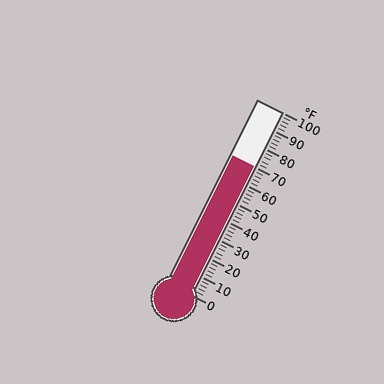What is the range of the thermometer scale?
The thermometer scale ranges from 0°F to 100°F.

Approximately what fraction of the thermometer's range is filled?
The thermometer is filled to approximately 70% of its range.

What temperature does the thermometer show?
The thermometer shows approximately 70°F.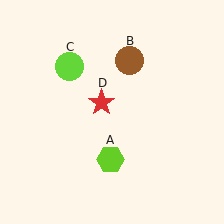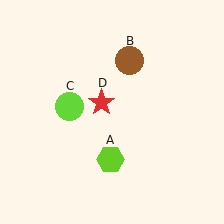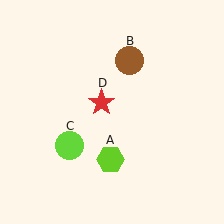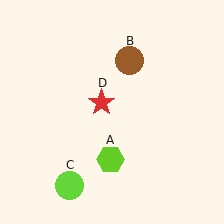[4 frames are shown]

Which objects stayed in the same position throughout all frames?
Lime hexagon (object A) and brown circle (object B) and red star (object D) remained stationary.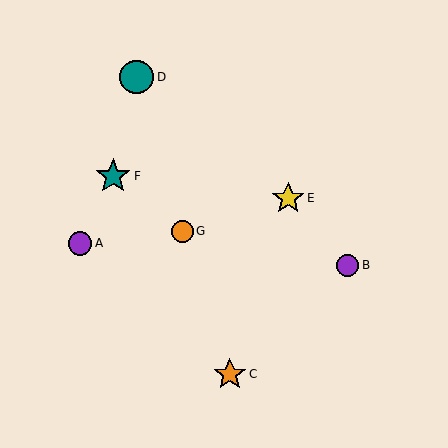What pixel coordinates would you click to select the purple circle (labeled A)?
Click at (80, 243) to select the purple circle A.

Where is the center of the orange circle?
The center of the orange circle is at (182, 231).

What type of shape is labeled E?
Shape E is a yellow star.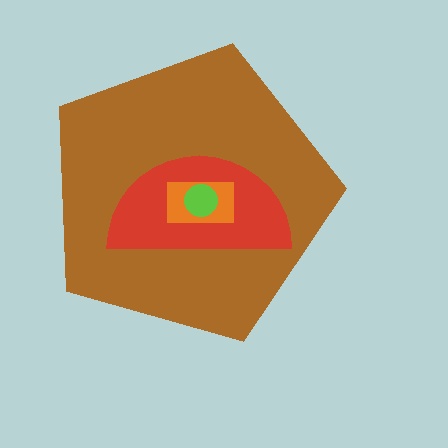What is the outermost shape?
The brown pentagon.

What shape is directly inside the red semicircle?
The orange rectangle.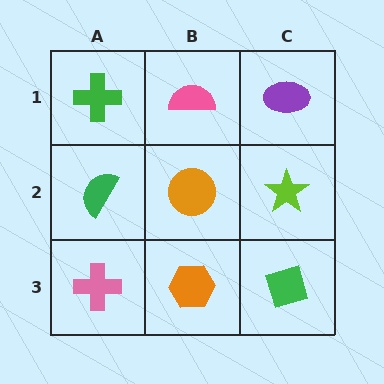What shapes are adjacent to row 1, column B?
An orange circle (row 2, column B), a green cross (row 1, column A), a purple ellipse (row 1, column C).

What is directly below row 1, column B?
An orange circle.